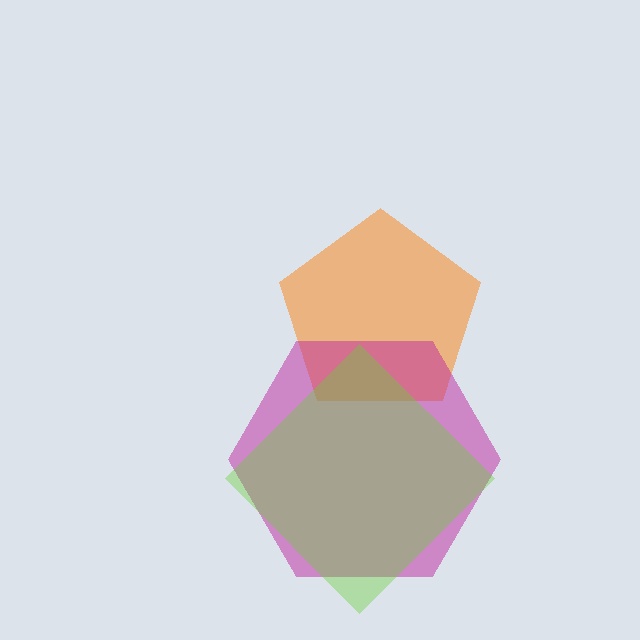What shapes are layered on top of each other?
The layered shapes are: an orange pentagon, a magenta hexagon, a lime diamond.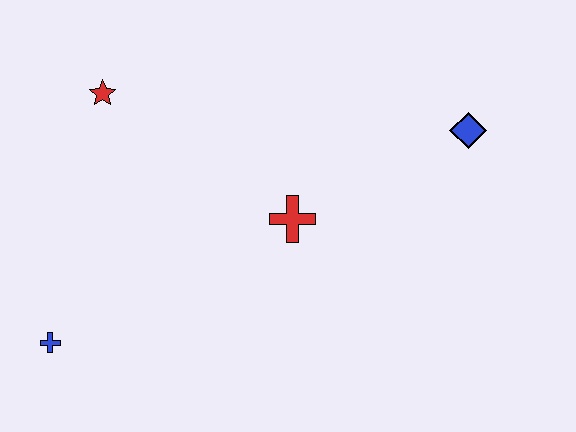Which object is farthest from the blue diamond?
The blue cross is farthest from the blue diamond.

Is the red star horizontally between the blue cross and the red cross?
Yes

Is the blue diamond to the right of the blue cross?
Yes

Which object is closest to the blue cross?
The red star is closest to the blue cross.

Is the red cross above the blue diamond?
No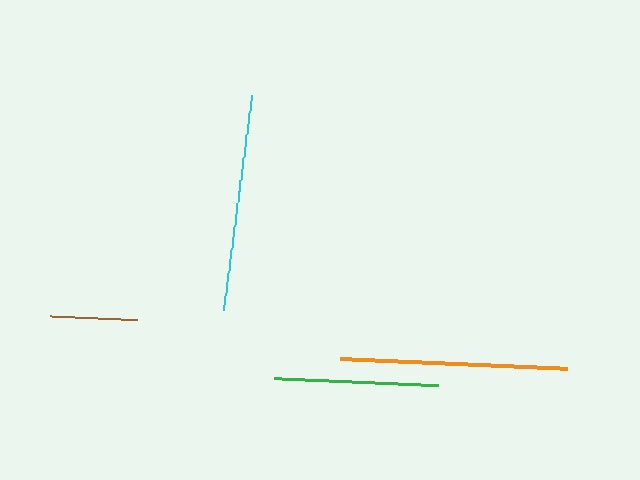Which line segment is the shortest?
The brown line is the shortest at approximately 88 pixels.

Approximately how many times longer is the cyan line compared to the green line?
The cyan line is approximately 1.3 times the length of the green line.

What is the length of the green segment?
The green segment is approximately 164 pixels long.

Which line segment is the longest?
The orange line is the longest at approximately 226 pixels.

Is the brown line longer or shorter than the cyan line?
The cyan line is longer than the brown line.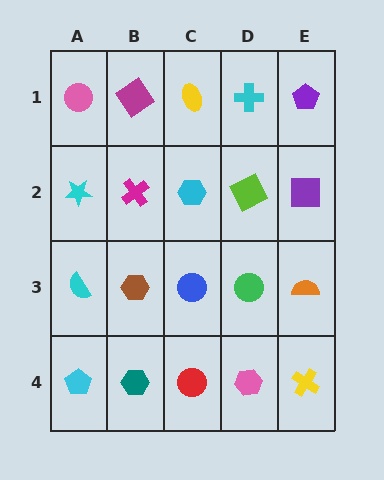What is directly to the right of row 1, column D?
A purple pentagon.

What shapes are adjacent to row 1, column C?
A cyan hexagon (row 2, column C), a magenta diamond (row 1, column B), a cyan cross (row 1, column D).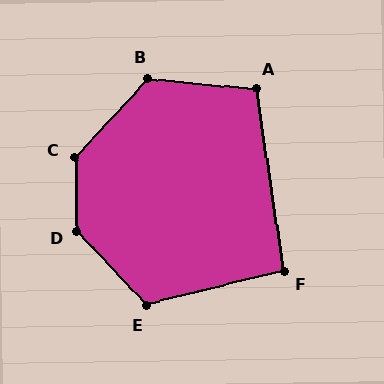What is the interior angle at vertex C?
Approximately 136 degrees (obtuse).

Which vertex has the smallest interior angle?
F, at approximately 95 degrees.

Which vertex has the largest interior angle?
D, at approximately 138 degrees.